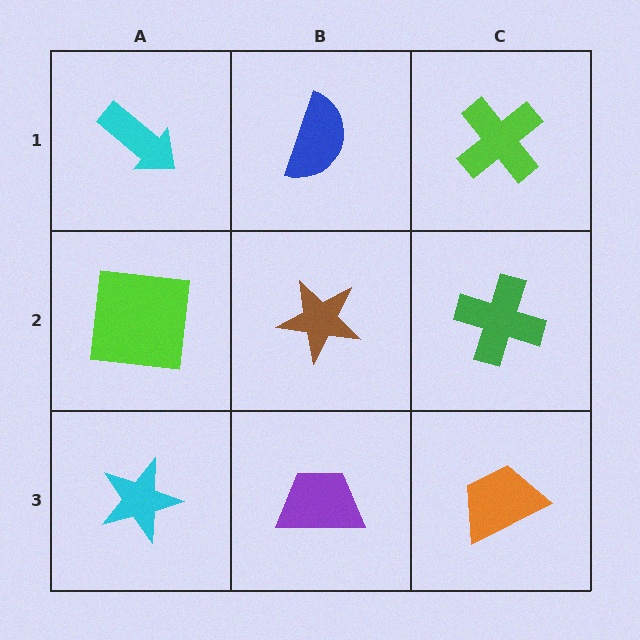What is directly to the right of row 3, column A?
A purple trapezoid.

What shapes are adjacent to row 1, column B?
A brown star (row 2, column B), a cyan arrow (row 1, column A), a lime cross (row 1, column C).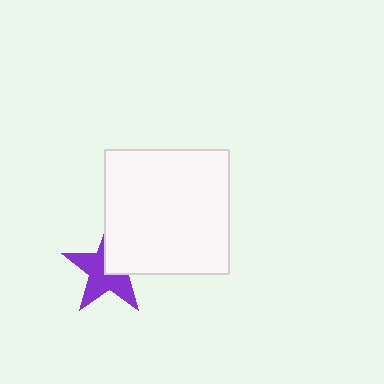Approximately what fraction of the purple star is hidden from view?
Roughly 41% of the purple star is hidden behind the white square.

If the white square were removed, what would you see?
You would see the complete purple star.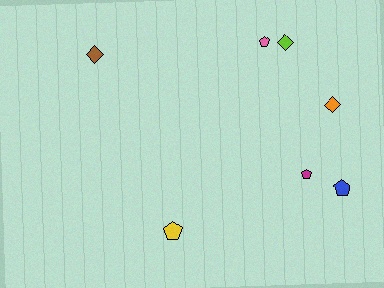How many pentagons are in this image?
There are 4 pentagons.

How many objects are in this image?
There are 7 objects.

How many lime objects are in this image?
There is 1 lime object.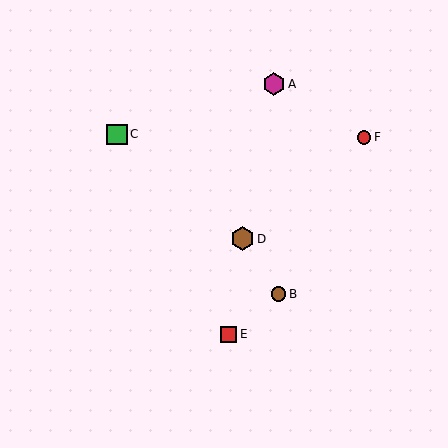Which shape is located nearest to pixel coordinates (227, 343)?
The red square (labeled E) at (228, 334) is nearest to that location.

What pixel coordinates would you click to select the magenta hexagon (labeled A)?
Click at (274, 84) to select the magenta hexagon A.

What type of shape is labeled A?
Shape A is a magenta hexagon.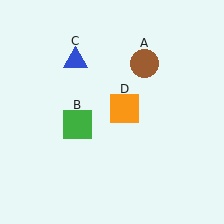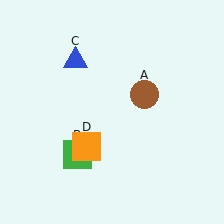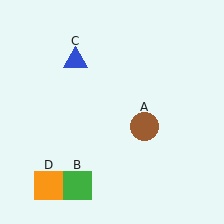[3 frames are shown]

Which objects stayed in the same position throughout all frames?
Blue triangle (object C) remained stationary.